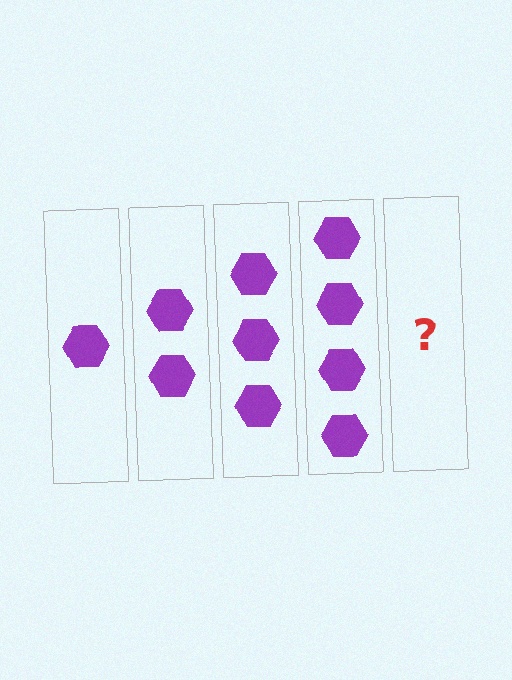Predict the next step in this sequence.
The next step is 5 hexagons.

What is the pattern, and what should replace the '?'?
The pattern is that each step adds one more hexagon. The '?' should be 5 hexagons.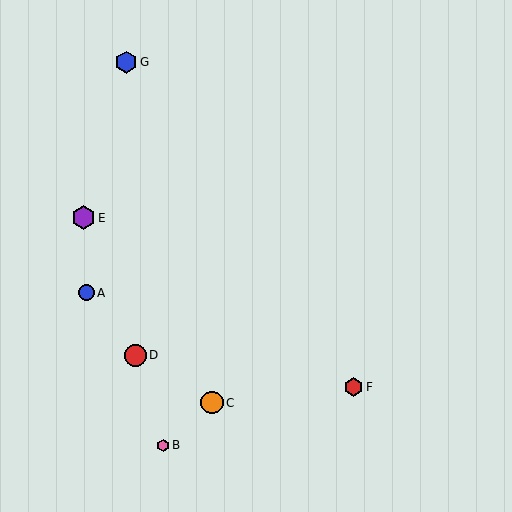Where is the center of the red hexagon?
The center of the red hexagon is at (354, 387).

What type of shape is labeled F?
Shape F is a red hexagon.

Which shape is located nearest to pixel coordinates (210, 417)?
The orange circle (labeled C) at (212, 403) is nearest to that location.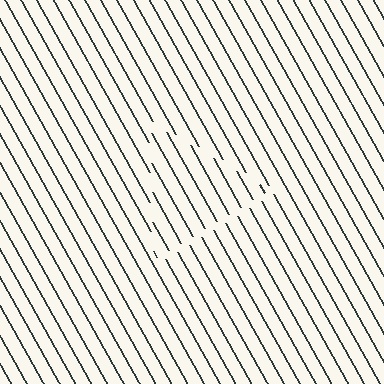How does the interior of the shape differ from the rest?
The interior of the shape contains the same grating, shifted by half a period — the contour is defined by the phase discontinuity where line-ends from the inner and outer gratings abut.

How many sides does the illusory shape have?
3 sides — the line-ends trace a triangle.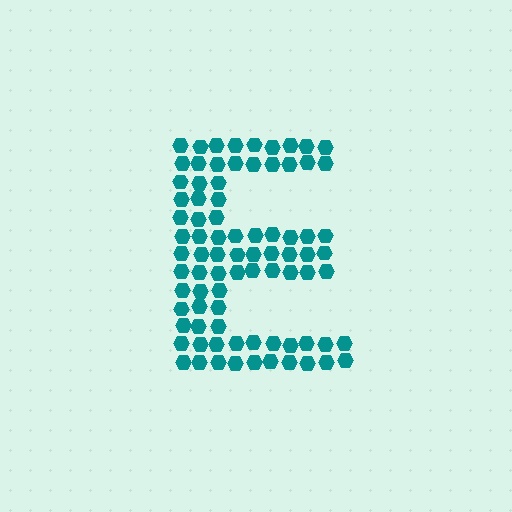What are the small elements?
The small elements are hexagons.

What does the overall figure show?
The overall figure shows the letter E.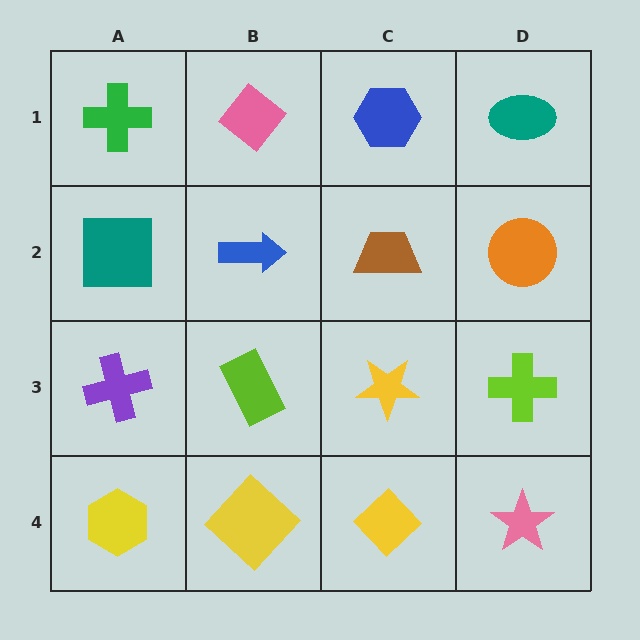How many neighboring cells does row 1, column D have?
2.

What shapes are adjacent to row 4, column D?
A lime cross (row 3, column D), a yellow diamond (row 4, column C).